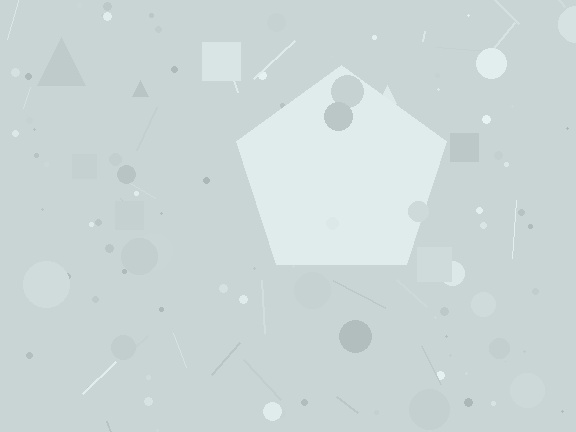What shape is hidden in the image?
A pentagon is hidden in the image.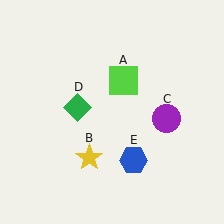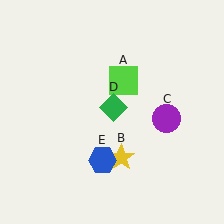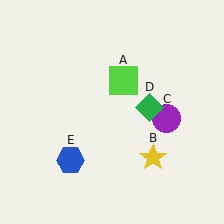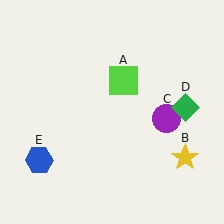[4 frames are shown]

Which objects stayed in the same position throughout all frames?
Lime square (object A) and purple circle (object C) remained stationary.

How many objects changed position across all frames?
3 objects changed position: yellow star (object B), green diamond (object D), blue hexagon (object E).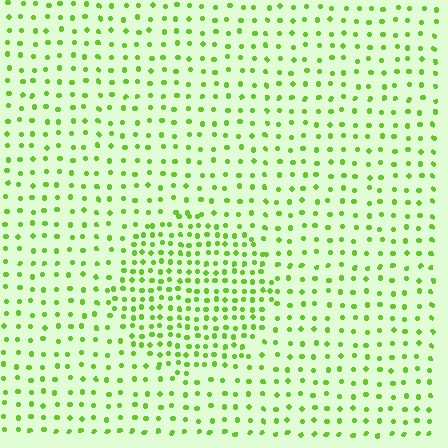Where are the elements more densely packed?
The elements are more densely packed inside the circle boundary.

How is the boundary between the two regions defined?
The boundary is defined by a change in element density (approximately 2.0x ratio). All elements are the same color, size, and shape.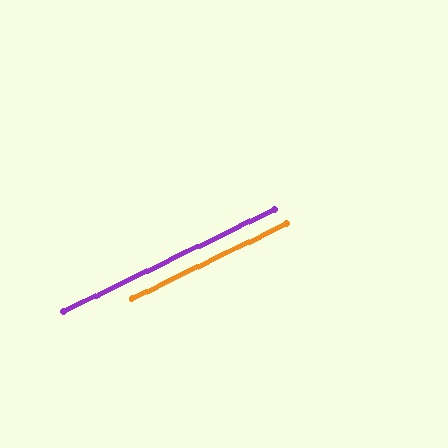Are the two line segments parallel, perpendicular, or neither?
Parallel — their directions differ by only 0.2°.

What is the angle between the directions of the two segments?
Approximately 0 degrees.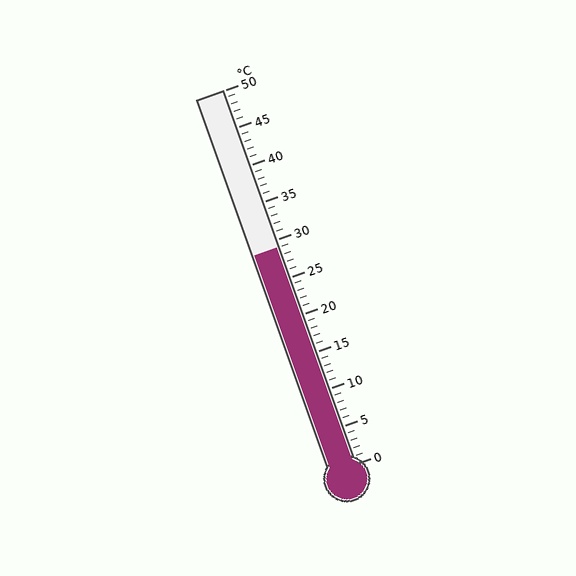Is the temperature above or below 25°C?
The temperature is above 25°C.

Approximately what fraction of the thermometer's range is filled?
The thermometer is filled to approximately 60% of its range.